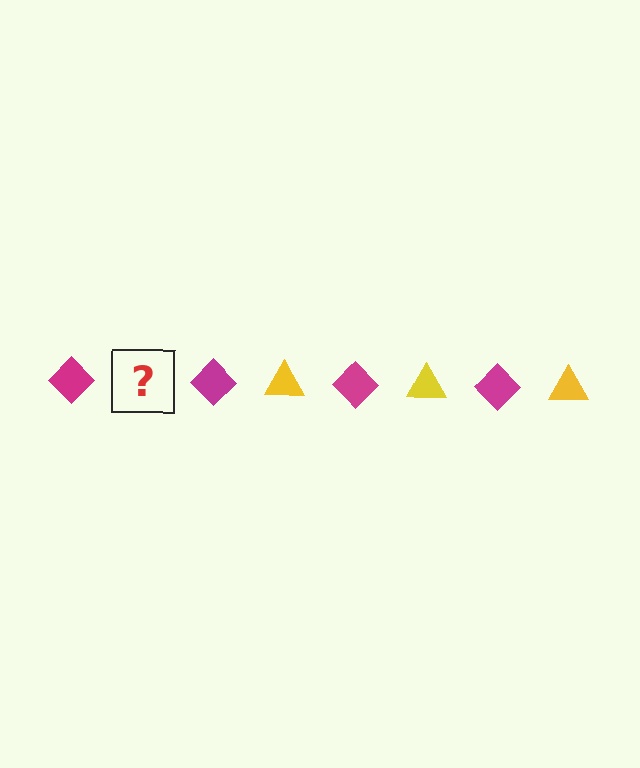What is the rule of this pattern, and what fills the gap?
The rule is that the pattern alternates between magenta diamond and yellow triangle. The gap should be filled with a yellow triangle.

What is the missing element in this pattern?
The missing element is a yellow triangle.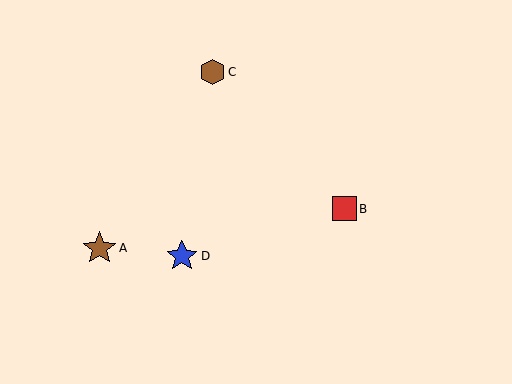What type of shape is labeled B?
Shape B is a red square.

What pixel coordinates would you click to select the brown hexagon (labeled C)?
Click at (212, 72) to select the brown hexagon C.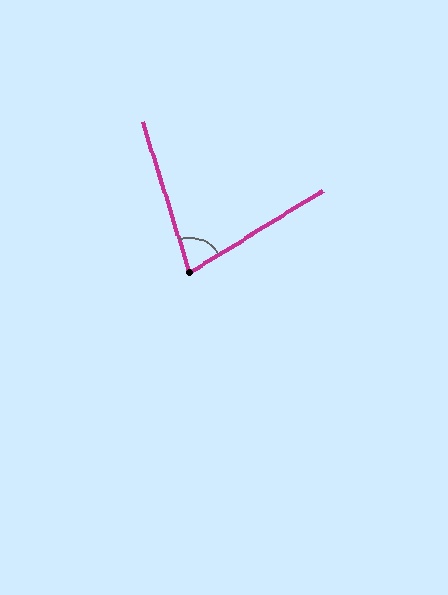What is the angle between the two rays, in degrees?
Approximately 76 degrees.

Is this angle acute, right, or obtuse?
It is acute.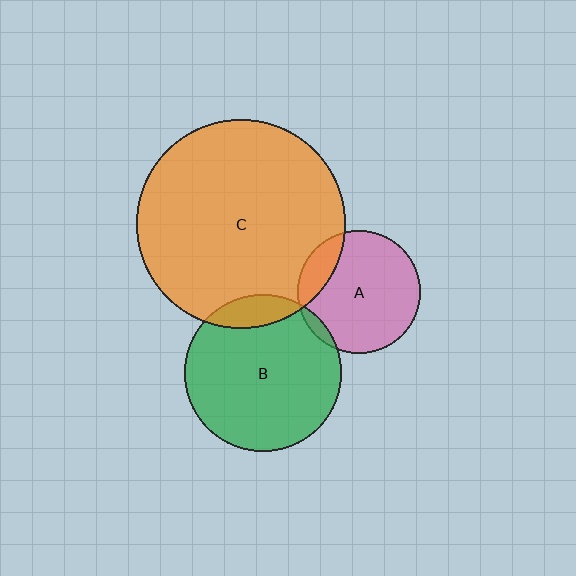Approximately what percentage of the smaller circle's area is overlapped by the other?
Approximately 10%.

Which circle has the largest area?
Circle C (orange).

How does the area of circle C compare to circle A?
Approximately 2.9 times.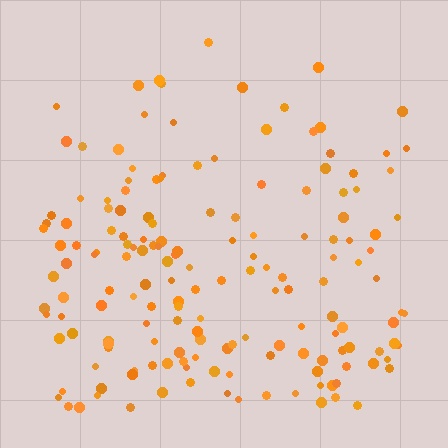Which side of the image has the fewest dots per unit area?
The top.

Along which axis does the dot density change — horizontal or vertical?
Vertical.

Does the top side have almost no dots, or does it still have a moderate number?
Still a moderate number, just noticeably fewer than the bottom.